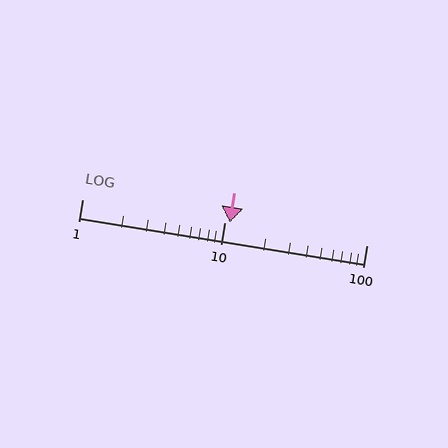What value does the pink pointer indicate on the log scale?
The pointer indicates approximately 11.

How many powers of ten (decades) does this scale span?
The scale spans 2 decades, from 1 to 100.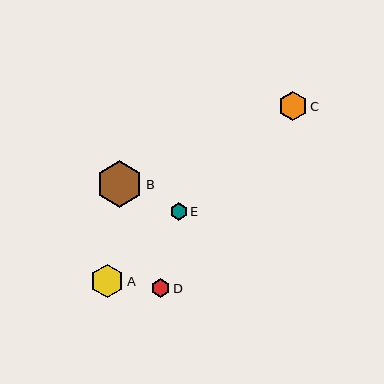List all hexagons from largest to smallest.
From largest to smallest: B, A, C, D, E.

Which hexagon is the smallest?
Hexagon E is the smallest with a size of approximately 17 pixels.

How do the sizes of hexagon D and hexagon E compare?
Hexagon D and hexagon E are approximately the same size.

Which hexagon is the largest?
Hexagon B is the largest with a size of approximately 46 pixels.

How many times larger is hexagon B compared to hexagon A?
Hexagon B is approximately 1.4 times the size of hexagon A.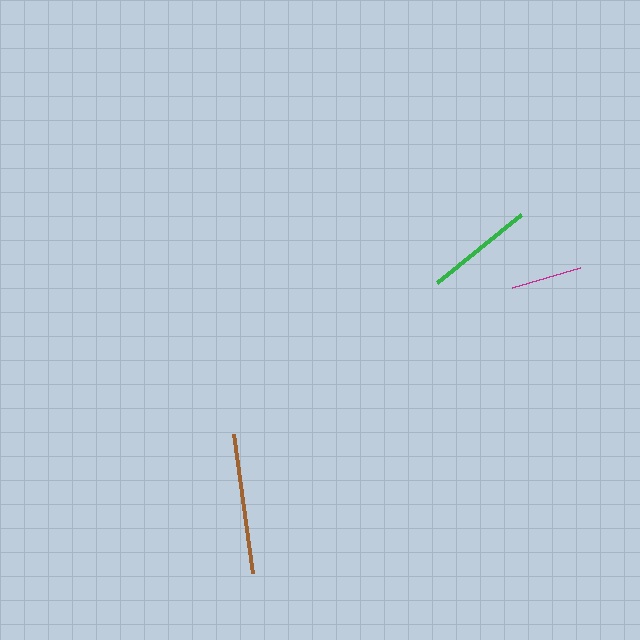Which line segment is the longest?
The brown line is the longest at approximately 140 pixels.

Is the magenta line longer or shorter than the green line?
The green line is longer than the magenta line.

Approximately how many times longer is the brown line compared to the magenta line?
The brown line is approximately 2.0 times the length of the magenta line.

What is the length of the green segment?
The green segment is approximately 107 pixels long.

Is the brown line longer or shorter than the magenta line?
The brown line is longer than the magenta line.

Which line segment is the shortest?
The magenta line is the shortest at approximately 71 pixels.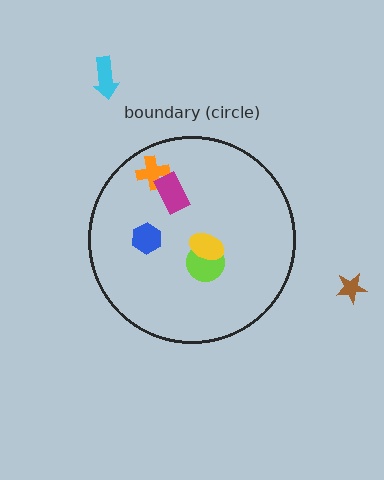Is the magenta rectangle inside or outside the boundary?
Inside.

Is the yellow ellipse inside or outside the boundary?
Inside.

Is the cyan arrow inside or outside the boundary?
Outside.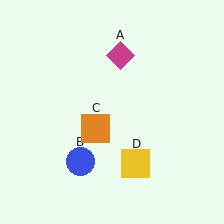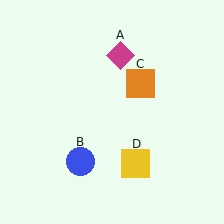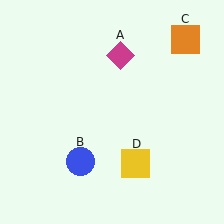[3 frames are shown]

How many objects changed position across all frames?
1 object changed position: orange square (object C).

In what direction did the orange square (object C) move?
The orange square (object C) moved up and to the right.